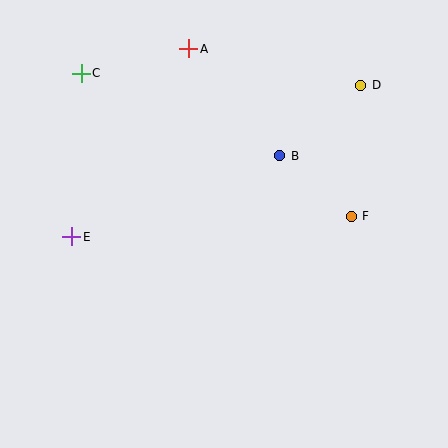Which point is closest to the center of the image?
Point B at (280, 156) is closest to the center.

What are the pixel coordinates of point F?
Point F is at (351, 216).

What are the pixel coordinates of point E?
Point E is at (72, 237).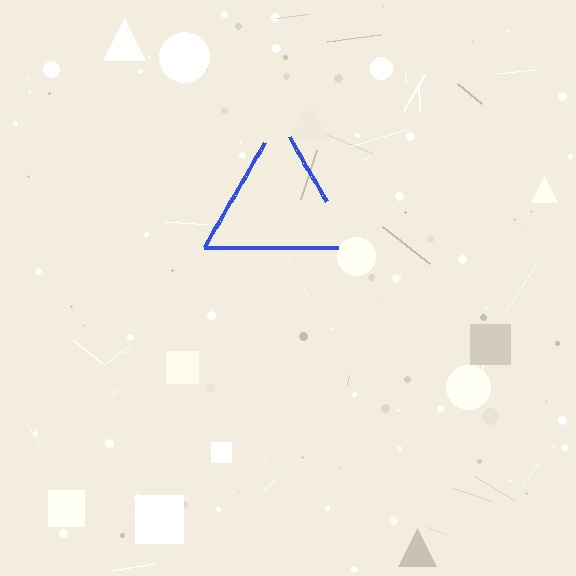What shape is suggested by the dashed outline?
The dashed outline suggests a triangle.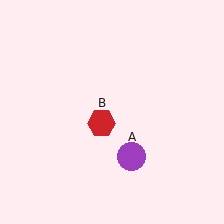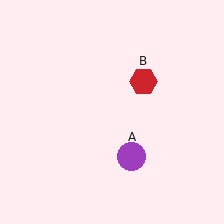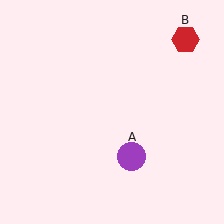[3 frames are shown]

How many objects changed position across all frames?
1 object changed position: red hexagon (object B).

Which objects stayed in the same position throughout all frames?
Purple circle (object A) remained stationary.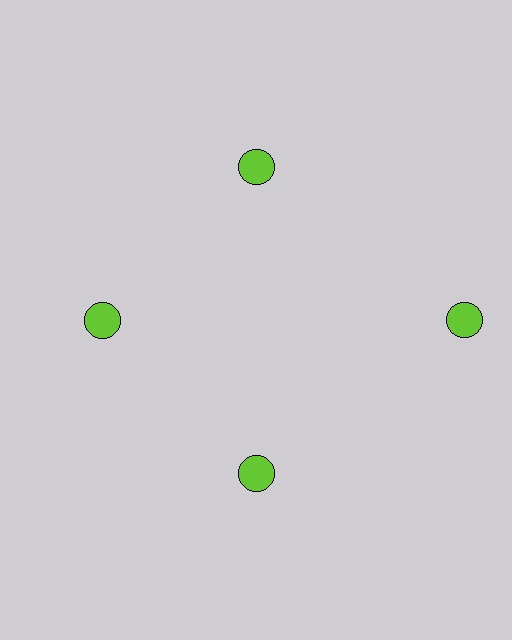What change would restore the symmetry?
The symmetry would be restored by moving it inward, back onto the ring so that all 4 circles sit at equal angles and equal distance from the center.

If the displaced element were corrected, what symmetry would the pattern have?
It would have 4-fold rotational symmetry — the pattern would map onto itself every 90 degrees.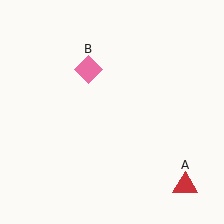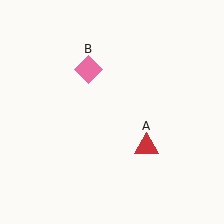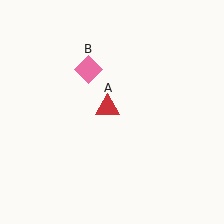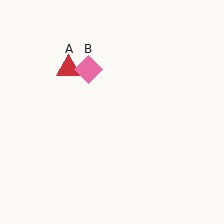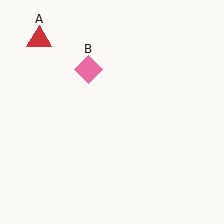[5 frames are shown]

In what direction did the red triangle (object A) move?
The red triangle (object A) moved up and to the left.